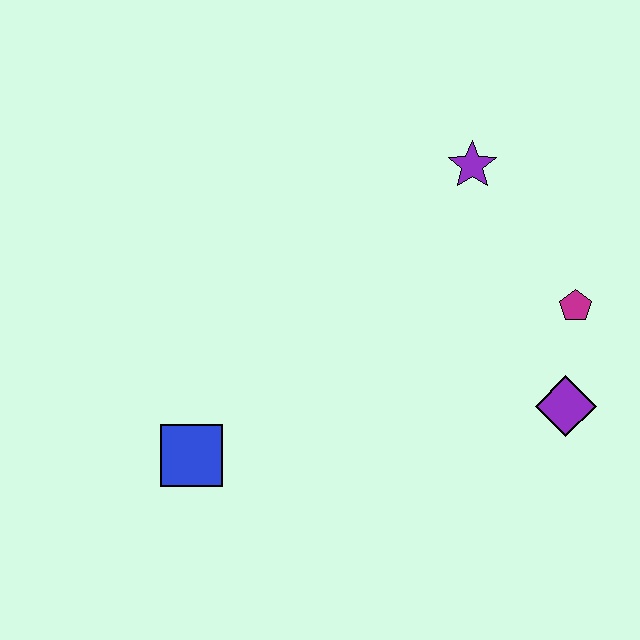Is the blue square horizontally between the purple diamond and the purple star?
No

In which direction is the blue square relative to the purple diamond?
The blue square is to the left of the purple diamond.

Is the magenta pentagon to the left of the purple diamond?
No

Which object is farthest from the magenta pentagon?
The blue square is farthest from the magenta pentagon.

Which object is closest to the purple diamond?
The magenta pentagon is closest to the purple diamond.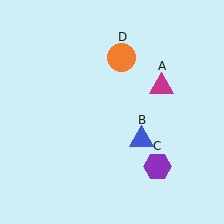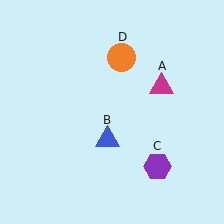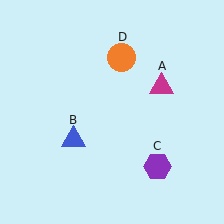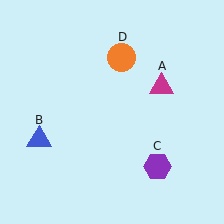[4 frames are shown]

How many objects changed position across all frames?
1 object changed position: blue triangle (object B).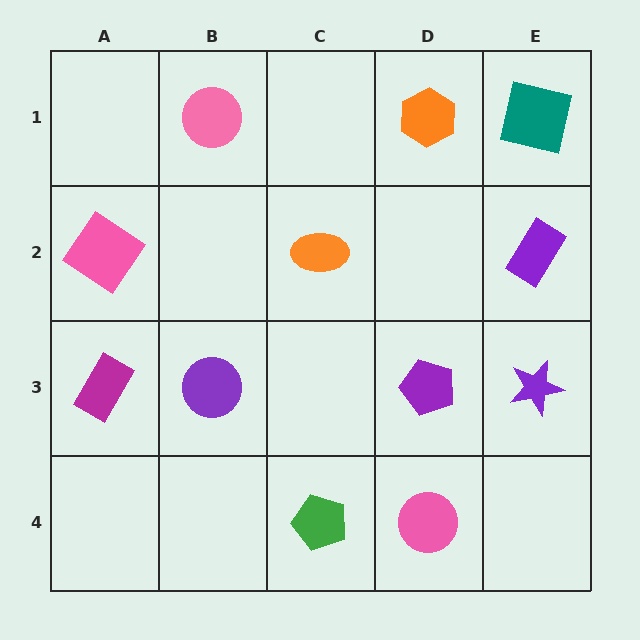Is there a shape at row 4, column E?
No, that cell is empty.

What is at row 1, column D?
An orange hexagon.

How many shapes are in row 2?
3 shapes.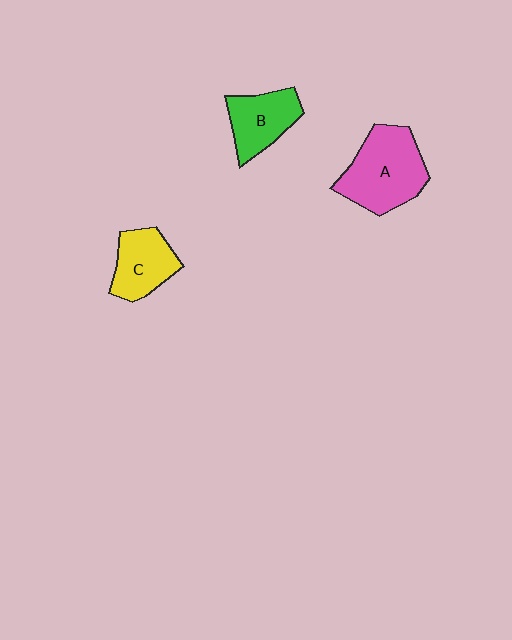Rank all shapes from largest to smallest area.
From largest to smallest: A (pink), C (yellow), B (green).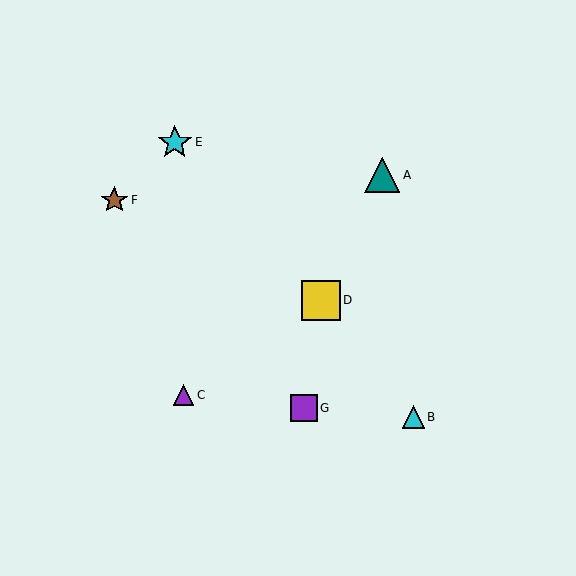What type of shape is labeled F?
Shape F is a brown star.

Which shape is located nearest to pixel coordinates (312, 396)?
The purple square (labeled G) at (304, 408) is nearest to that location.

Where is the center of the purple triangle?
The center of the purple triangle is at (184, 395).